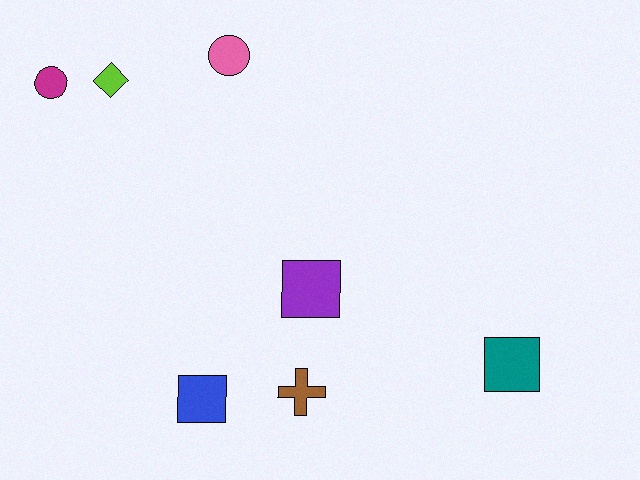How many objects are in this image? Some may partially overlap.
There are 7 objects.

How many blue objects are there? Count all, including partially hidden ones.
There is 1 blue object.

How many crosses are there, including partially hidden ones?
There is 1 cross.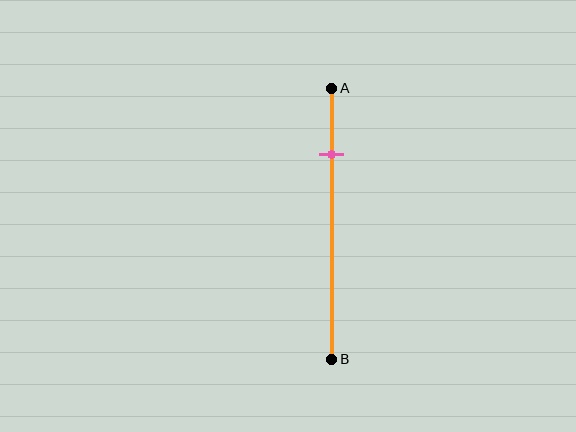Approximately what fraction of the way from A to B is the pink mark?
The pink mark is approximately 25% of the way from A to B.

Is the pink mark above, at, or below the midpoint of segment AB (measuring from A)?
The pink mark is above the midpoint of segment AB.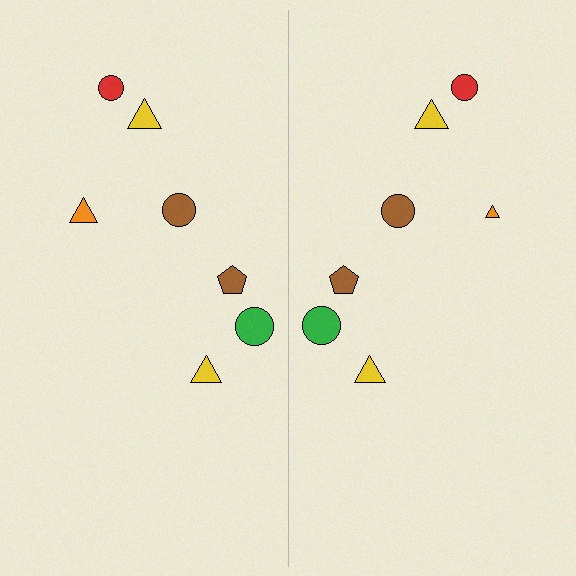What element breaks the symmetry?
The orange triangle on the right side has a different size than its mirror counterpart.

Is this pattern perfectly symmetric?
No, the pattern is not perfectly symmetric. The orange triangle on the right side has a different size than its mirror counterpart.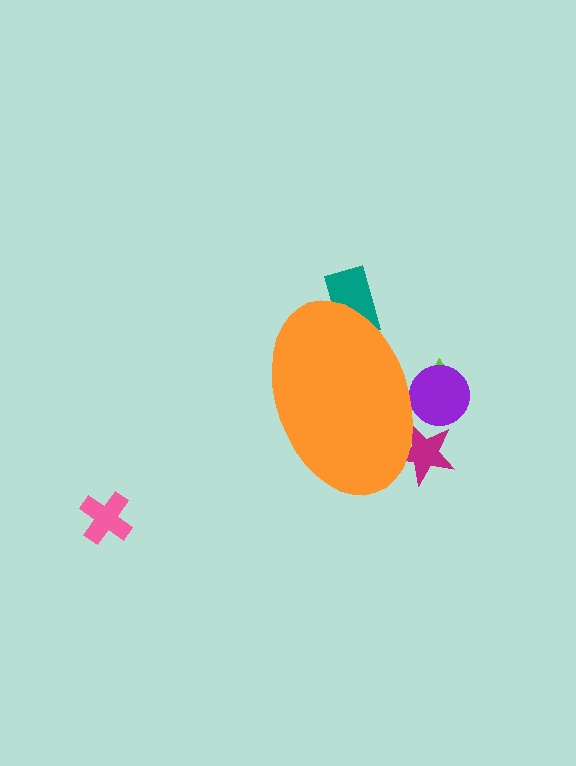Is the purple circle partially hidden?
Yes, the purple circle is partially hidden behind the orange ellipse.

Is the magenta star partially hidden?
Yes, the magenta star is partially hidden behind the orange ellipse.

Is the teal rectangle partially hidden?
Yes, the teal rectangle is partially hidden behind the orange ellipse.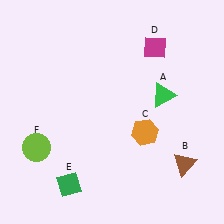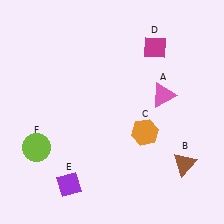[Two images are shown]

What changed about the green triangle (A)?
In Image 1, A is green. In Image 2, it changed to pink.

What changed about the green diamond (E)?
In Image 1, E is green. In Image 2, it changed to purple.